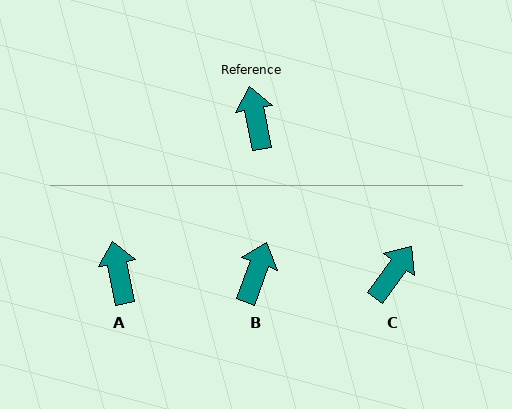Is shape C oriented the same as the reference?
No, it is off by about 47 degrees.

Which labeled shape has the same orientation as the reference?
A.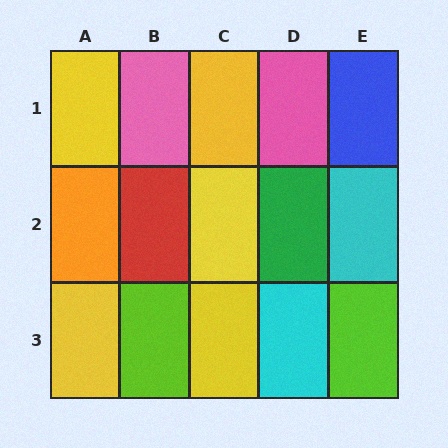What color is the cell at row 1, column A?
Yellow.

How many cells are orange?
1 cell is orange.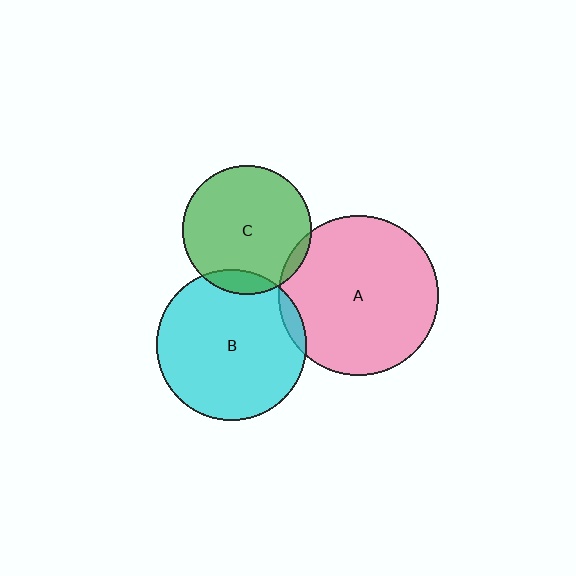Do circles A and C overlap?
Yes.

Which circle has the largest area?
Circle A (pink).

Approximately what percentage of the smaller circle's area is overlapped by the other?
Approximately 5%.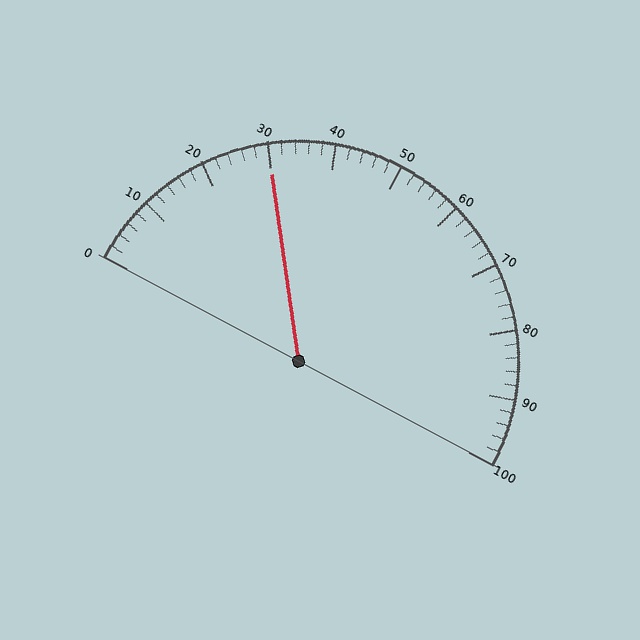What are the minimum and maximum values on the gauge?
The gauge ranges from 0 to 100.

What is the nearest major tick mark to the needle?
The nearest major tick mark is 30.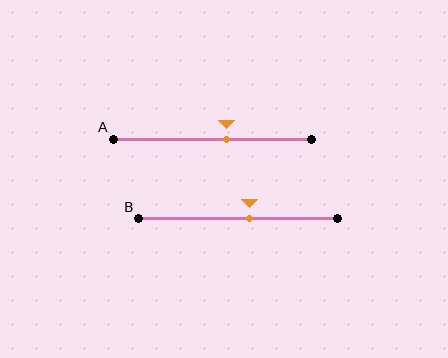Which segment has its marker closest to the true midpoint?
Segment B has its marker closest to the true midpoint.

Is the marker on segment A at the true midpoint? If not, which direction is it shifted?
No, the marker on segment A is shifted to the right by about 7% of the segment length.